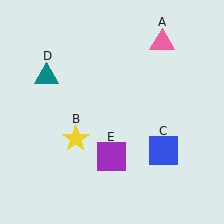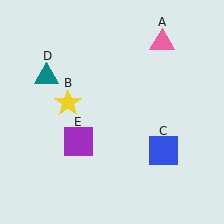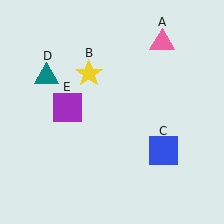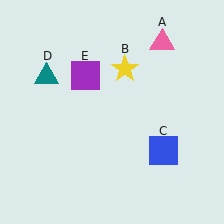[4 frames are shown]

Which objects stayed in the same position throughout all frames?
Pink triangle (object A) and blue square (object C) and teal triangle (object D) remained stationary.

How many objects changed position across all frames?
2 objects changed position: yellow star (object B), purple square (object E).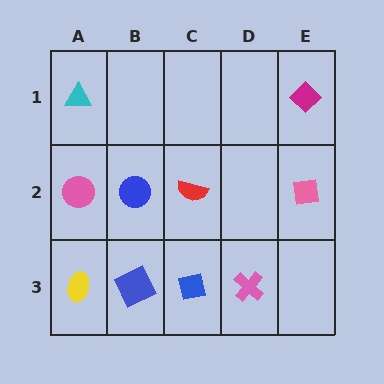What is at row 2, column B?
A blue circle.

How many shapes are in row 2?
4 shapes.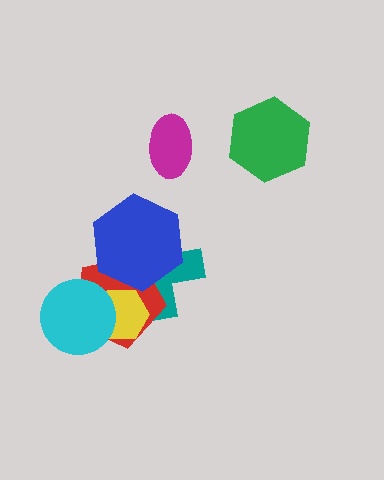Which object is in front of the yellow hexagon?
The cyan circle is in front of the yellow hexagon.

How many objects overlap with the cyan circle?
2 objects overlap with the cyan circle.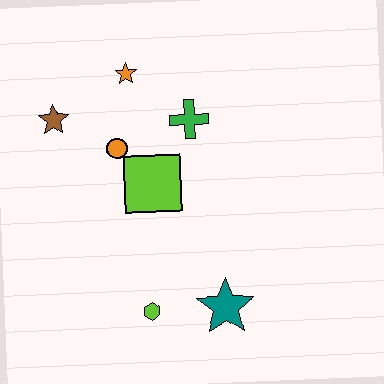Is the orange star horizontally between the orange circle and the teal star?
Yes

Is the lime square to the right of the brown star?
Yes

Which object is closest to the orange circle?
The lime square is closest to the orange circle.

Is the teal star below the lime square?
Yes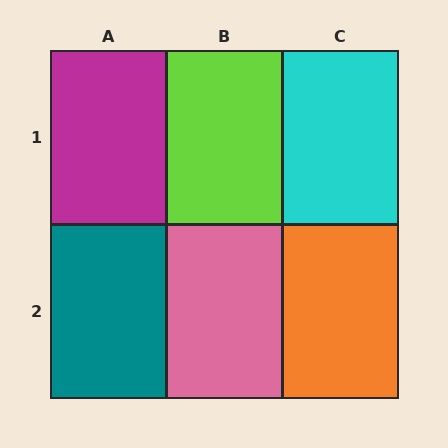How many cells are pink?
1 cell is pink.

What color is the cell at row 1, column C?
Cyan.